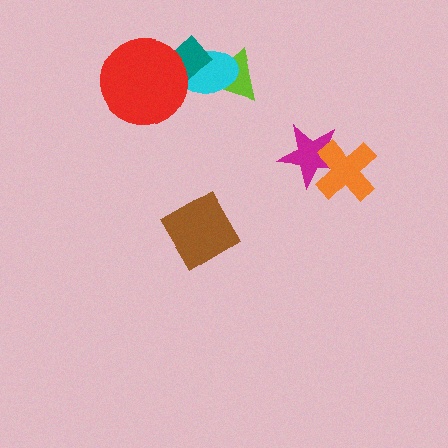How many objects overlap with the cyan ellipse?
3 objects overlap with the cyan ellipse.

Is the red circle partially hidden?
No, no other shape covers it.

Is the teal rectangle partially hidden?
Yes, it is partially covered by another shape.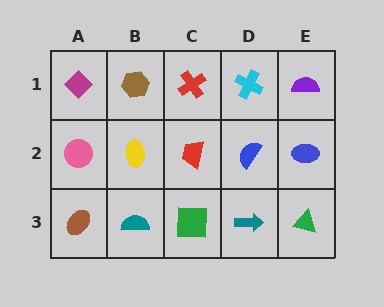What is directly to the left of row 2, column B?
A pink circle.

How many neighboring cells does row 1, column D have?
3.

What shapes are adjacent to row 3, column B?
A yellow ellipse (row 2, column B), a brown ellipse (row 3, column A), a green square (row 3, column C).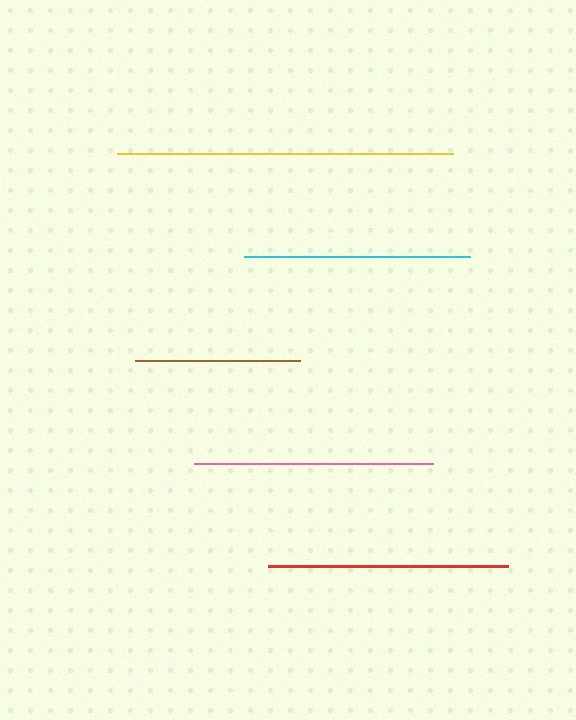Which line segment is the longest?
The yellow line is the longest at approximately 336 pixels.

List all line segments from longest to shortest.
From longest to shortest: yellow, pink, red, cyan, brown.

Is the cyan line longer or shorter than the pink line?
The pink line is longer than the cyan line.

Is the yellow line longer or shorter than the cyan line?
The yellow line is longer than the cyan line.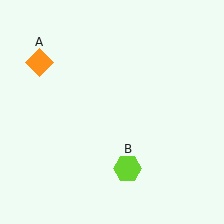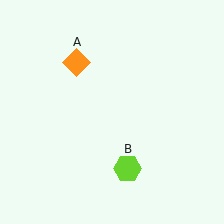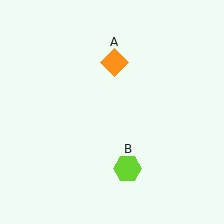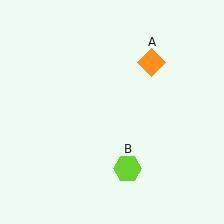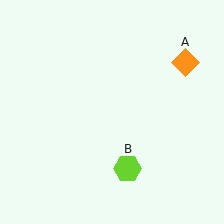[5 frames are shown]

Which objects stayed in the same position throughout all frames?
Lime hexagon (object B) remained stationary.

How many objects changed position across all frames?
1 object changed position: orange diamond (object A).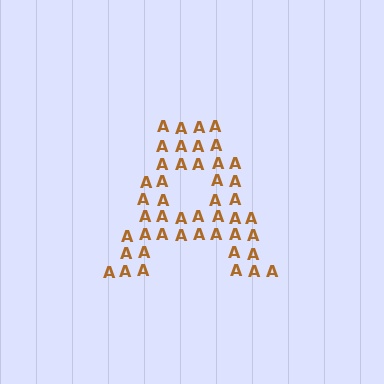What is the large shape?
The large shape is the letter A.